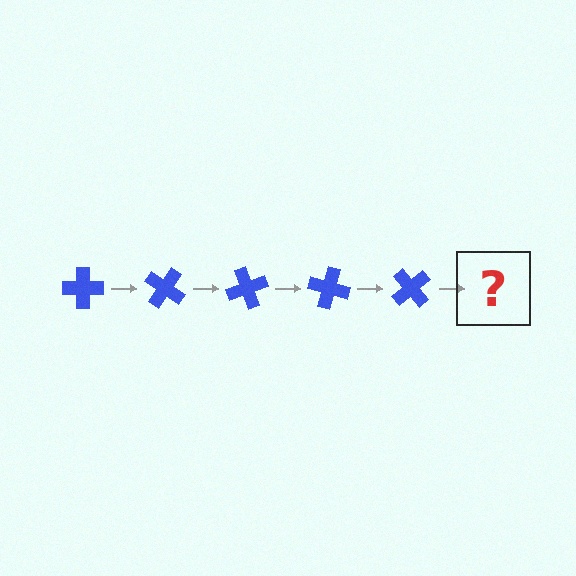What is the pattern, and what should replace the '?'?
The pattern is that the cross rotates 35 degrees each step. The '?' should be a blue cross rotated 175 degrees.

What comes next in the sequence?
The next element should be a blue cross rotated 175 degrees.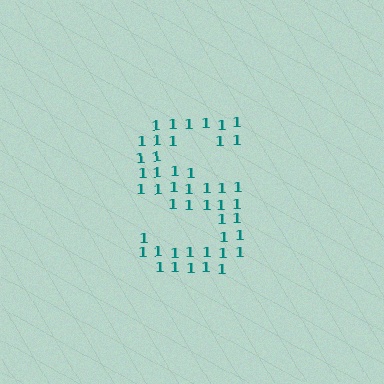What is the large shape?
The large shape is the letter S.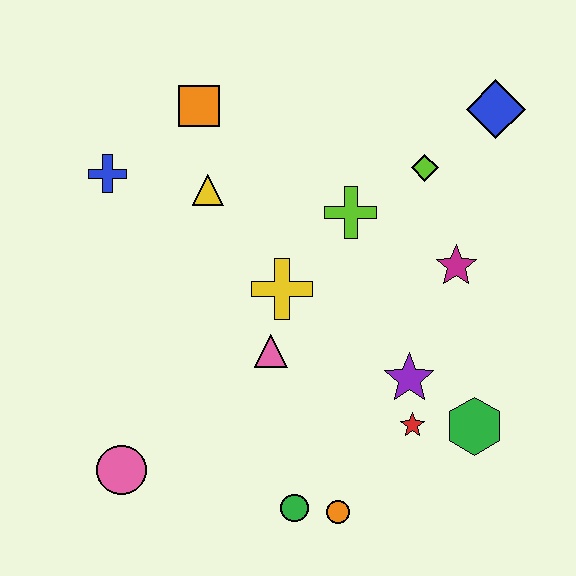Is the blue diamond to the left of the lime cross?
No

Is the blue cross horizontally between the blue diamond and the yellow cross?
No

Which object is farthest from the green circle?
The blue diamond is farthest from the green circle.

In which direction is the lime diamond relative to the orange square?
The lime diamond is to the right of the orange square.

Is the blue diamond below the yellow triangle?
No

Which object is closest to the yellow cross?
The pink triangle is closest to the yellow cross.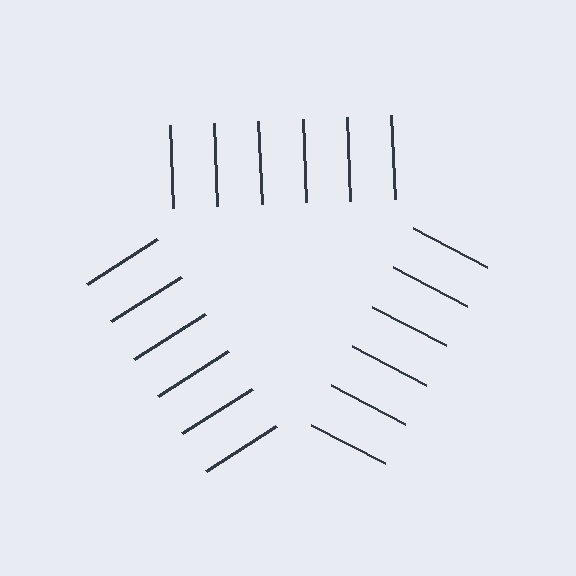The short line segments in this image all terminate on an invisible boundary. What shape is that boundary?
An illusory triangle — the line segments terminate on its edges but no continuous stroke is drawn.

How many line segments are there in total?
18 — 6 along each of the 3 edges.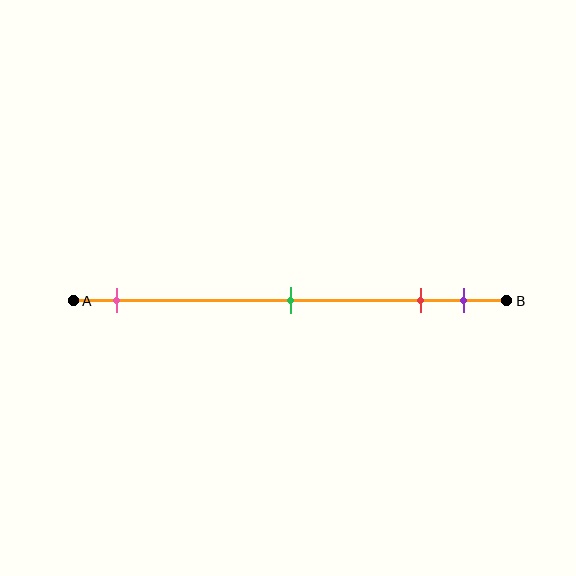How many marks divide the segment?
There are 4 marks dividing the segment.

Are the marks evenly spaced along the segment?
No, the marks are not evenly spaced.